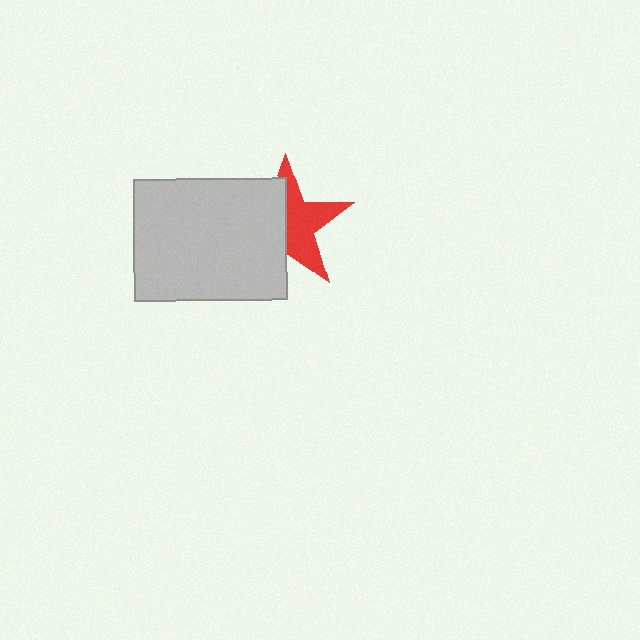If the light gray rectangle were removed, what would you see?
You would see the complete red star.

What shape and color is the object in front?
The object in front is a light gray rectangle.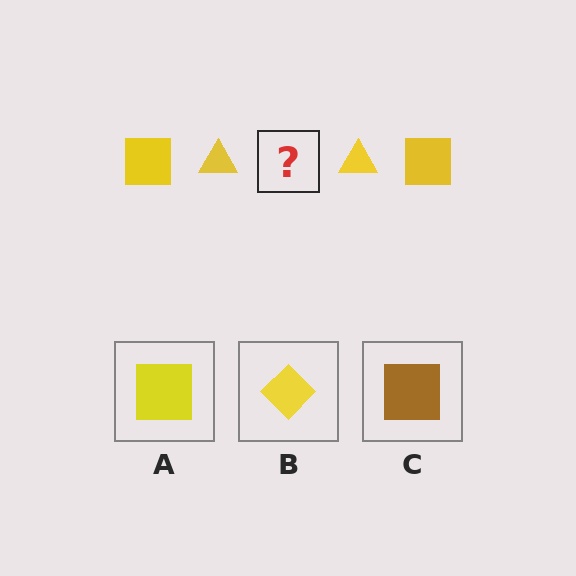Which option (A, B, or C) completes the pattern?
A.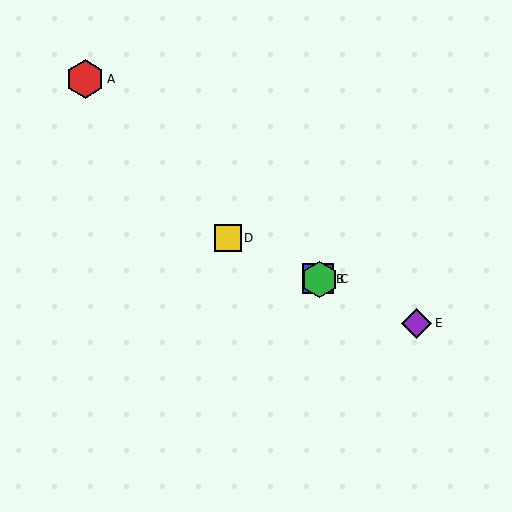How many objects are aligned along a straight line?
4 objects (B, C, D, E) are aligned along a straight line.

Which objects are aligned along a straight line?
Objects B, C, D, E are aligned along a straight line.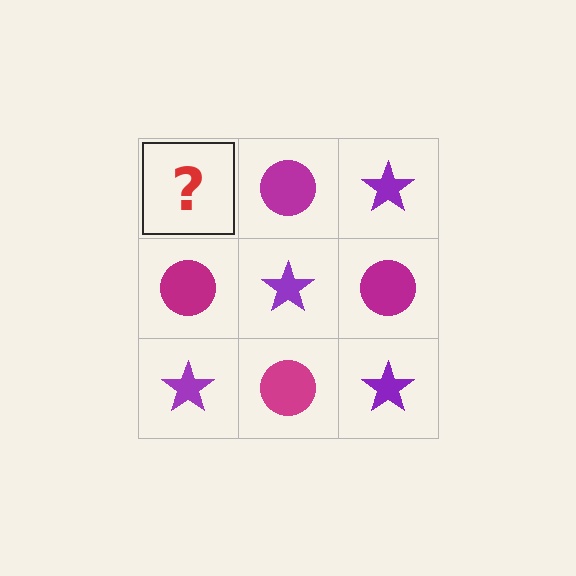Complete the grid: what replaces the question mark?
The question mark should be replaced with a purple star.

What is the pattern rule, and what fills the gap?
The rule is that it alternates purple star and magenta circle in a checkerboard pattern. The gap should be filled with a purple star.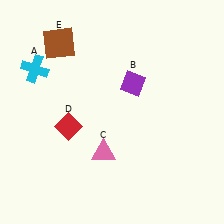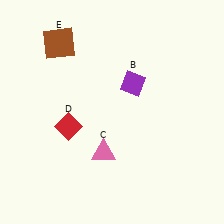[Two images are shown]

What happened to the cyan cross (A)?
The cyan cross (A) was removed in Image 2. It was in the top-left area of Image 1.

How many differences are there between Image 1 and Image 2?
There is 1 difference between the two images.